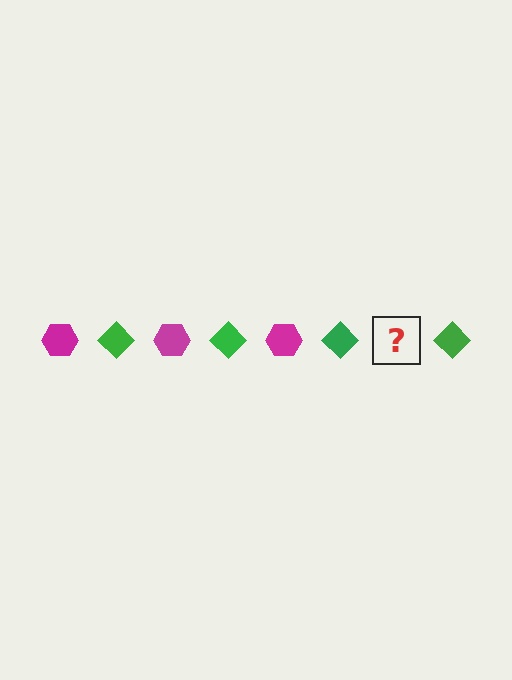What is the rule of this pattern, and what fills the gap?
The rule is that the pattern alternates between magenta hexagon and green diamond. The gap should be filled with a magenta hexagon.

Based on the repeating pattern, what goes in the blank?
The blank should be a magenta hexagon.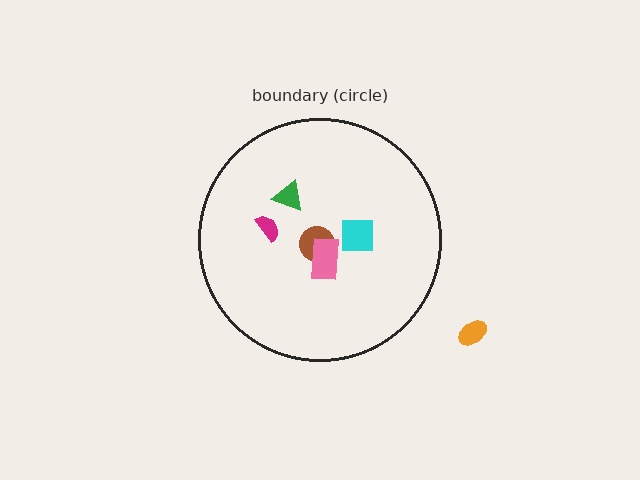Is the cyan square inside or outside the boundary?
Inside.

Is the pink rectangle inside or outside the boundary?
Inside.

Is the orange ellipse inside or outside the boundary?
Outside.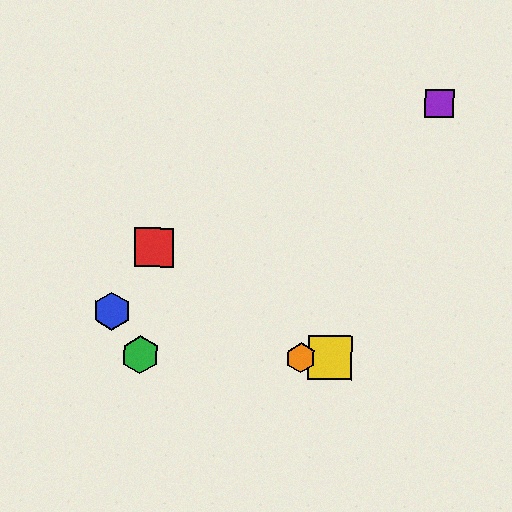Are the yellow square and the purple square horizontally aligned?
No, the yellow square is at y≈358 and the purple square is at y≈103.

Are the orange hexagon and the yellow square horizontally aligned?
Yes, both are at y≈357.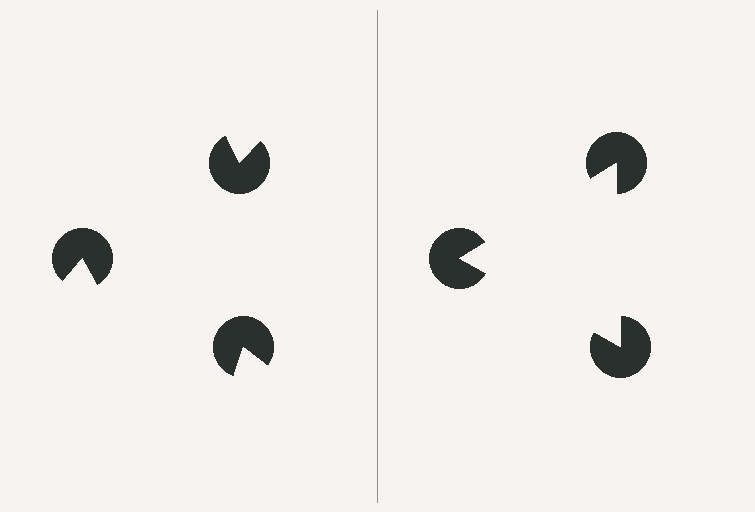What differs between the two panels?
The pac-man discs are positioned identically on both sides; only the wedge orientations differ. On the right they align to a triangle; on the left they are misaligned.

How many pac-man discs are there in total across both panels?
6 — 3 on each side.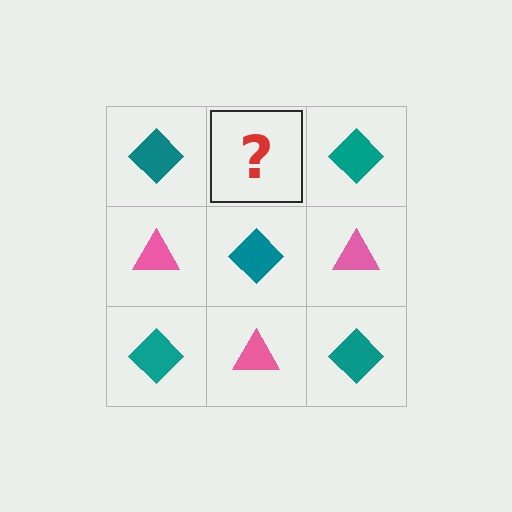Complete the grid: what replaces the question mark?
The question mark should be replaced with a pink triangle.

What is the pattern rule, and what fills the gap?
The rule is that it alternates teal diamond and pink triangle in a checkerboard pattern. The gap should be filled with a pink triangle.